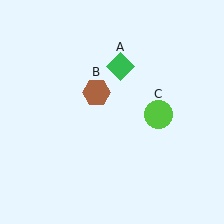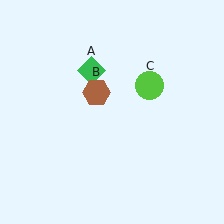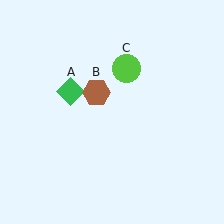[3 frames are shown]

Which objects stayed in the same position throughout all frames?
Brown hexagon (object B) remained stationary.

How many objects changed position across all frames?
2 objects changed position: green diamond (object A), lime circle (object C).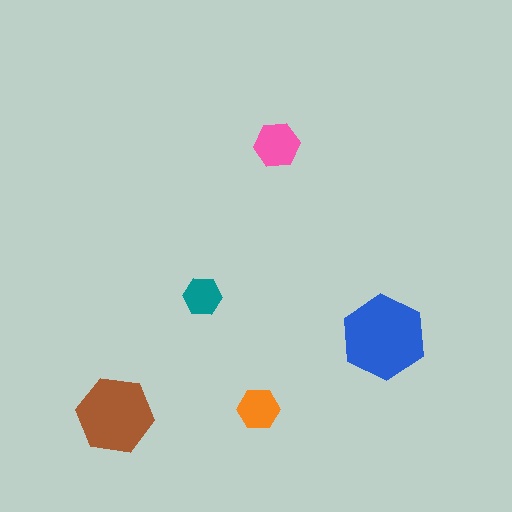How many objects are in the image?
There are 5 objects in the image.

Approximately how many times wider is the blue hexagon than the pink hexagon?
About 2 times wider.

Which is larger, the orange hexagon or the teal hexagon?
The orange one.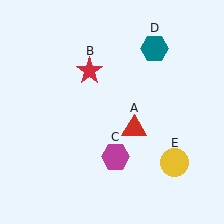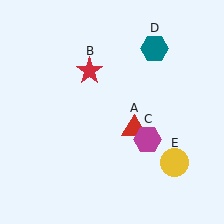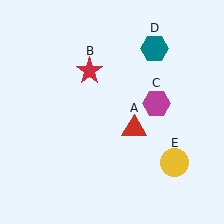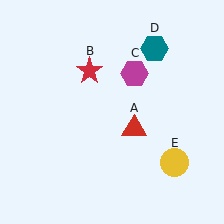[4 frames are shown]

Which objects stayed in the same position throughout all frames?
Red triangle (object A) and red star (object B) and teal hexagon (object D) and yellow circle (object E) remained stationary.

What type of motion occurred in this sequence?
The magenta hexagon (object C) rotated counterclockwise around the center of the scene.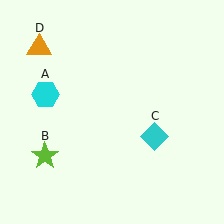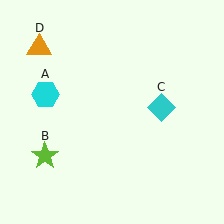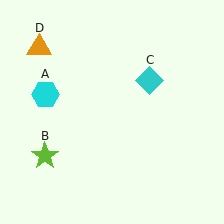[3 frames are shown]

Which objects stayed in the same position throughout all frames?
Cyan hexagon (object A) and lime star (object B) and orange triangle (object D) remained stationary.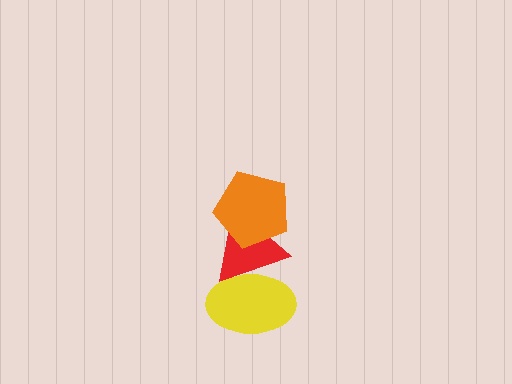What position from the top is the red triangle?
The red triangle is 2nd from the top.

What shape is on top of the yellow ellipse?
The red triangle is on top of the yellow ellipse.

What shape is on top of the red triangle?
The orange pentagon is on top of the red triangle.